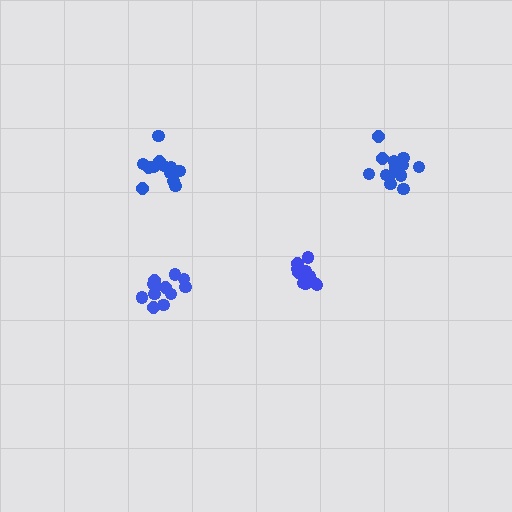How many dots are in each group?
Group 1: 12 dots, Group 2: 10 dots, Group 3: 12 dots, Group 4: 14 dots (48 total).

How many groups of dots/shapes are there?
There are 4 groups.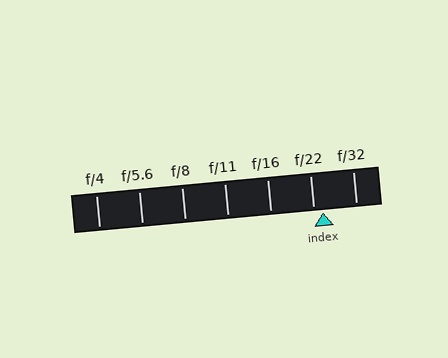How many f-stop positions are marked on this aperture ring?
There are 7 f-stop positions marked.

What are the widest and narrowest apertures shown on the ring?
The widest aperture shown is f/4 and the narrowest is f/32.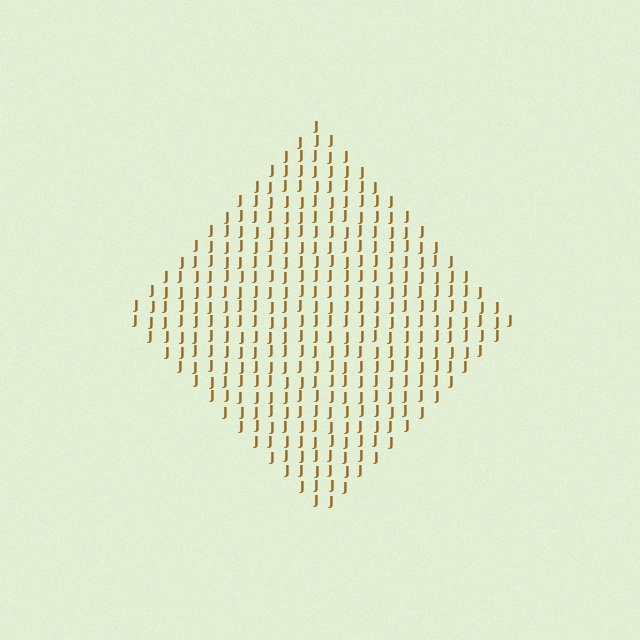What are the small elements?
The small elements are letter J's.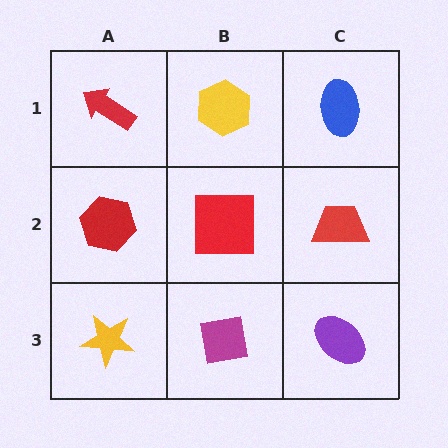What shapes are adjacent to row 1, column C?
A red trapezoid (row 2, column C), a yellow hexagon (row 1, column B).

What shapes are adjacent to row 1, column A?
A red hexagon (row 2, column A), a yellow hexagon (row 1, column B).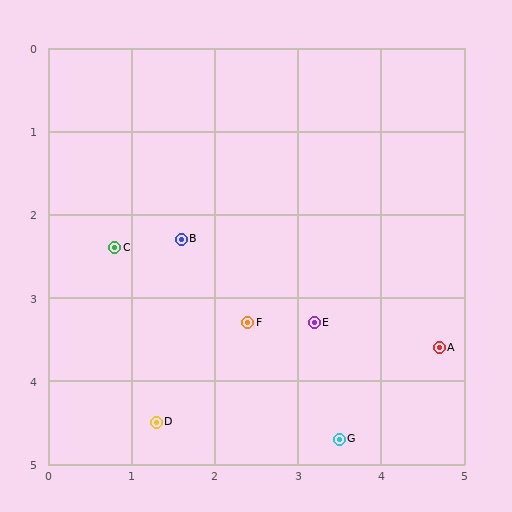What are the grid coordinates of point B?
Point B is at approximately (1.6, 2.3).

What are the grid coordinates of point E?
Point E is at approximately (3.2, 3.3).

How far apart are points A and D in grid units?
Points A and D are about 3.5 grid units apart.